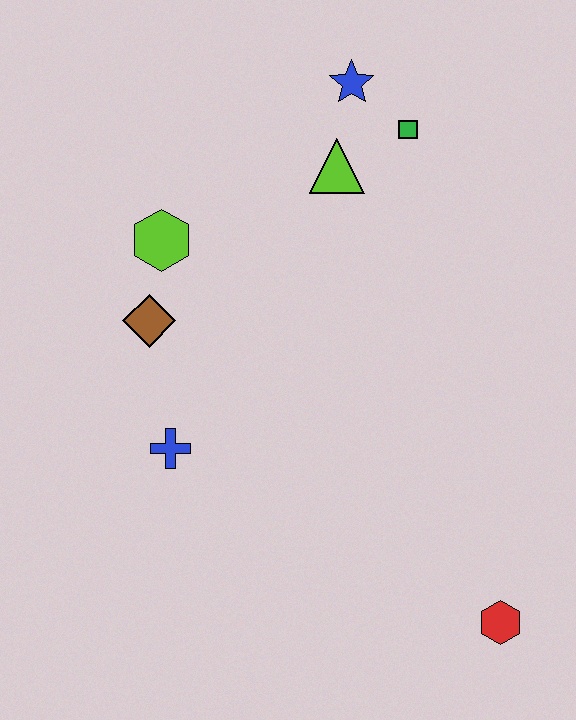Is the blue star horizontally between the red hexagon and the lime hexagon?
Yes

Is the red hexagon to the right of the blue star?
Yes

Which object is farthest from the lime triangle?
The red hexagon is farthest from the lime triangle.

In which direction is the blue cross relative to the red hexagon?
The blue cross is to the left of the red hexagon.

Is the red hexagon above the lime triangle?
No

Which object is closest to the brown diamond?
The lime hexagon is closest to the brown diamond.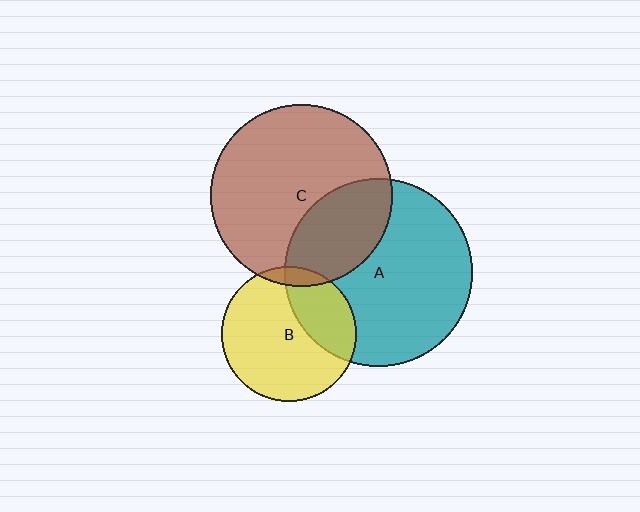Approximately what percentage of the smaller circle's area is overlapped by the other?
Approximately 30%.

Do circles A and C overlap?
Yes.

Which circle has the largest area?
Circle A (teal).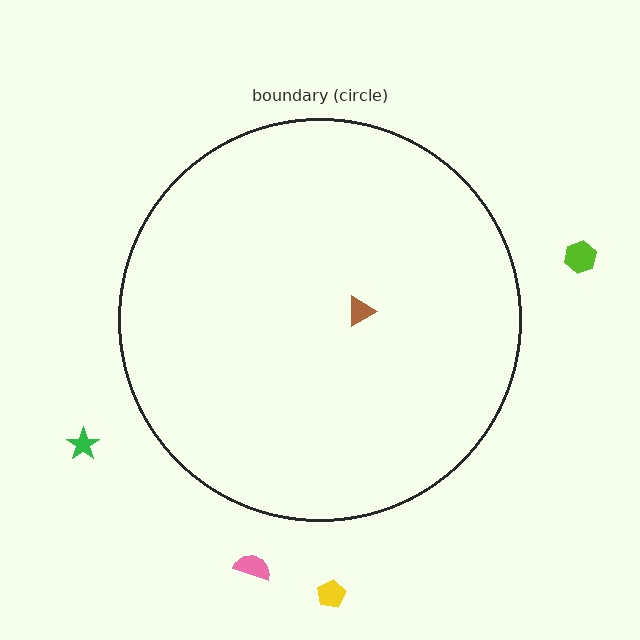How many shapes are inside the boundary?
1 inside, 4 outside.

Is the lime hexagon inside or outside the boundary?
Outside.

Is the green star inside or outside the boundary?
Outside.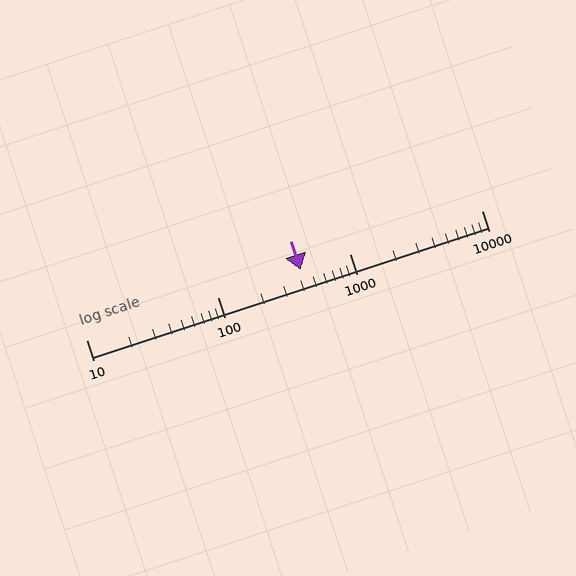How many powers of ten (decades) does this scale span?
The scale spans 3 decades, from 10 to 10000.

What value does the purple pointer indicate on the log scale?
The pointer indicates approximately 420.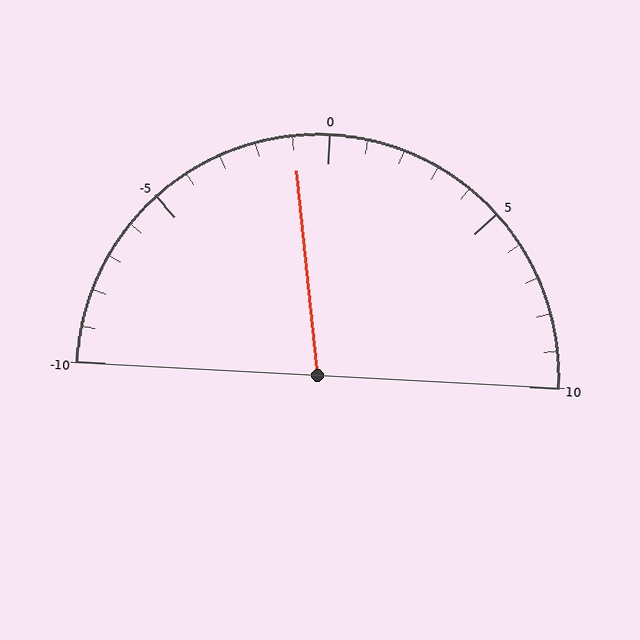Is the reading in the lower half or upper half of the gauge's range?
The reading is in the lower half of the range (-10 to 10).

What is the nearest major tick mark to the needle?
The nearest major tick mark is 0.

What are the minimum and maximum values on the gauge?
The gauge ranges from -10 to 10.